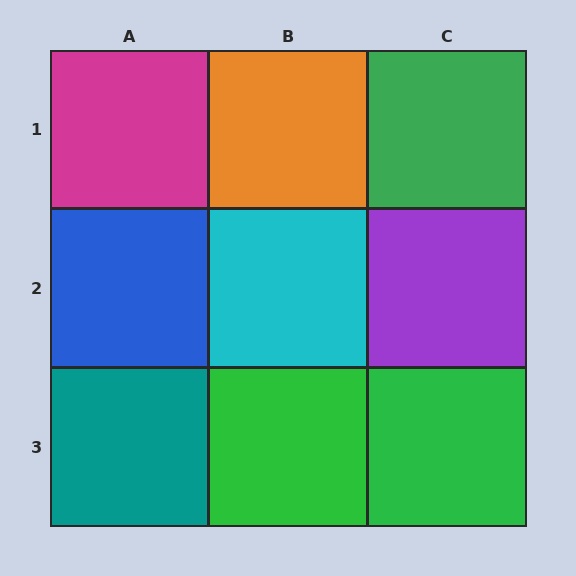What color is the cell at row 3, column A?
Teal.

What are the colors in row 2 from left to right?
Blue, cyan, purple.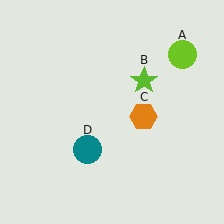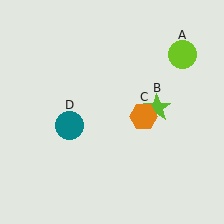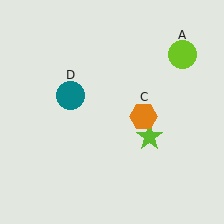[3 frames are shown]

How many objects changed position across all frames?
2 objects changed position: lime star (object B), teal circle (object D).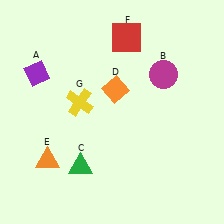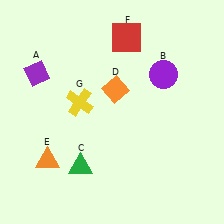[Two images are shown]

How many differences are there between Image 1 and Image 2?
There is 1 difference between the two images.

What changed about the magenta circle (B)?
In Image 1, B is magenta. In Image 2, it changed to purple.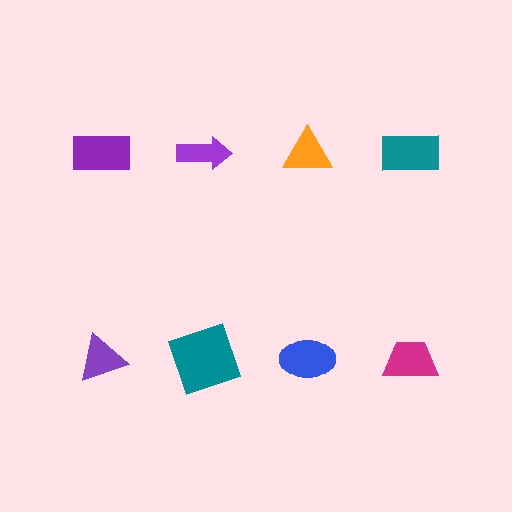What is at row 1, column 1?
A purple rectangle.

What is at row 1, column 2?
A purple arrow.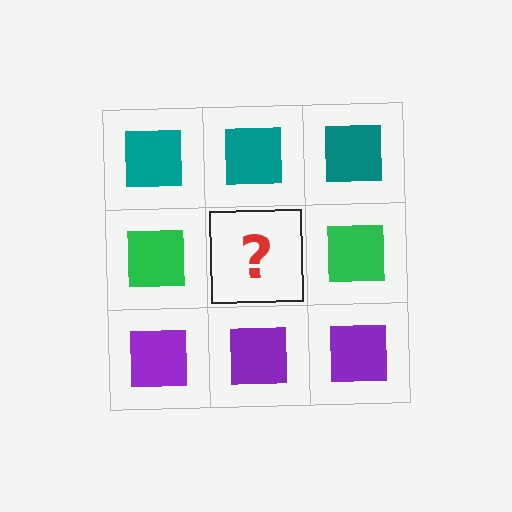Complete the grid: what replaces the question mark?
The question mark should be replaced with a green square.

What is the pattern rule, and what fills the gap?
The rule is that each row has a consistent color. The gap should be filled with a green square.